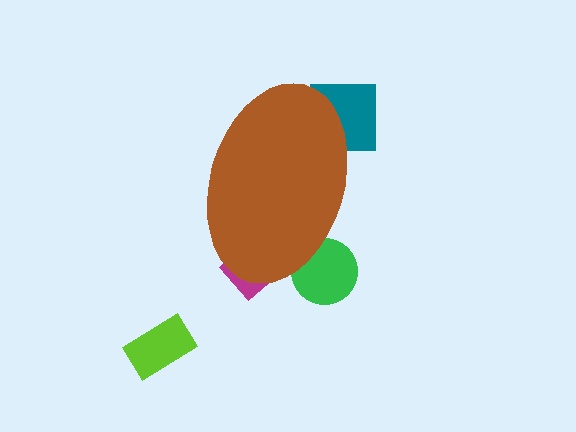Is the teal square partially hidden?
Yes, the teal square is partially hidden behind the brown ellipse.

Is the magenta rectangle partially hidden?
Yes, the magenta rectangle is partially hidden behind the brown ellipse.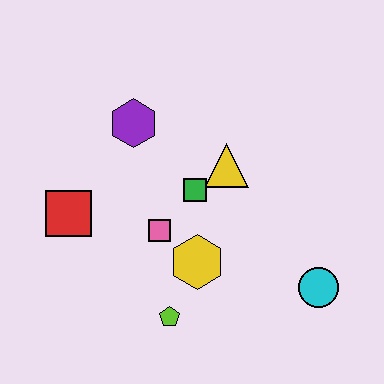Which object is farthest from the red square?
The cyan circle is farthest from the red square.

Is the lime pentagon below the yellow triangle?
Yes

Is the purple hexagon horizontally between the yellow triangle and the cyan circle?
No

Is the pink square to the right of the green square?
No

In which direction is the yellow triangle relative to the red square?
The yellow triangle is to the right of the red square.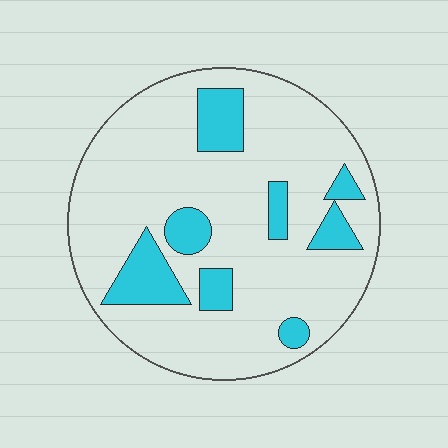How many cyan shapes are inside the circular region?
8.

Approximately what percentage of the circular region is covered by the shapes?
Approximately 20%.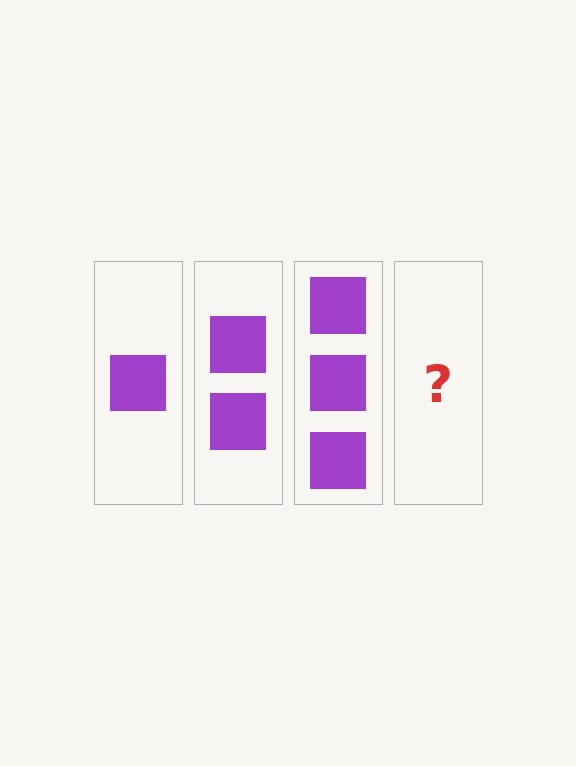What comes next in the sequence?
The next element should be 4 squares.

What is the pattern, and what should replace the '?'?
The pattern is that each step adds one more square. The '?' should be 4 squares.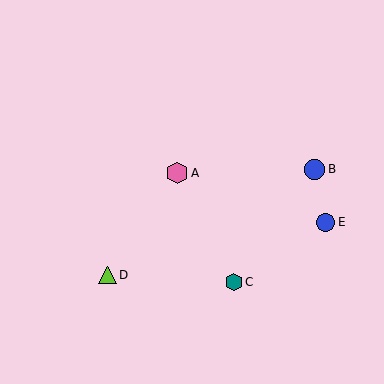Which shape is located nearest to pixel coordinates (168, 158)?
The pink hexagon (labeled A) at (177, 173) is nearest to that location.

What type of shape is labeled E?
Shape E is a blue circle.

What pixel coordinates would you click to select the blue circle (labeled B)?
Click at (315, 169) to select the blue circle B.